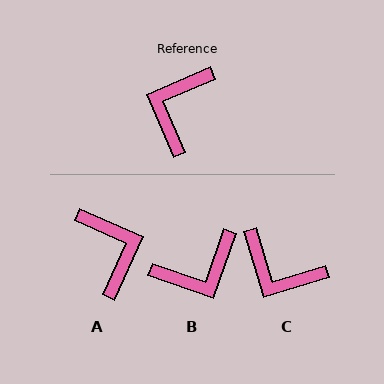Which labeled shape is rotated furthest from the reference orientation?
B, about 137 degrees away.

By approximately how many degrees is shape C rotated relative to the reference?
Approximately 83 degrees counter-clockwise.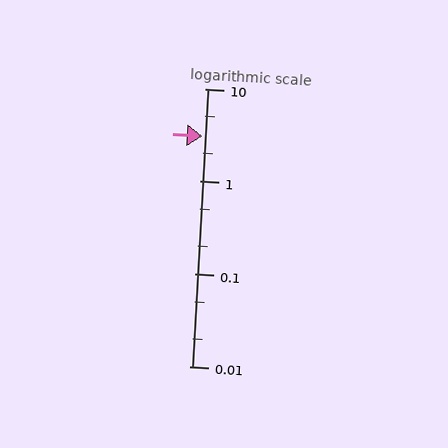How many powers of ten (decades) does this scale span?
The scale spans 3 decades, from 0.01 to 10.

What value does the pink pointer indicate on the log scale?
The pointer indicates approximately 3.1.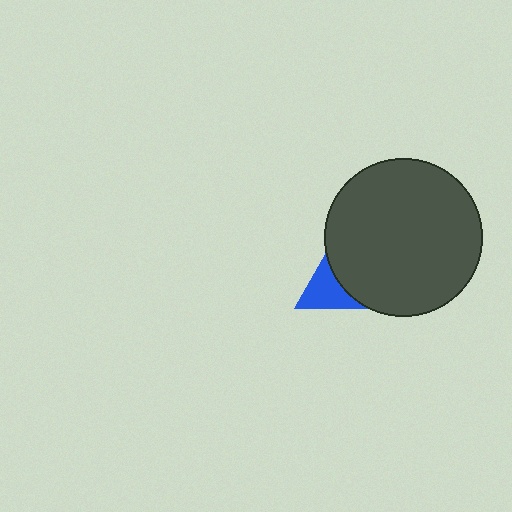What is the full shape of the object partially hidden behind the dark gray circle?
The partially hidden object is a blue triangle.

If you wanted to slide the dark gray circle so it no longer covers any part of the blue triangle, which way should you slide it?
Slide it right — that is the most direct way to separate the two shapes.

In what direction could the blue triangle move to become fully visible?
The blue triangle could move left. That would shift it out from behind the dark gray circle entirely.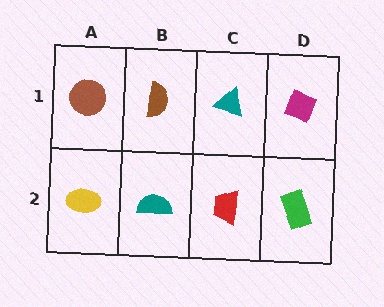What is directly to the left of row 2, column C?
A teal semicircle.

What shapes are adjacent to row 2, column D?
A magenta diamond (row 1, column D), a red trapezoid (row 2, column C).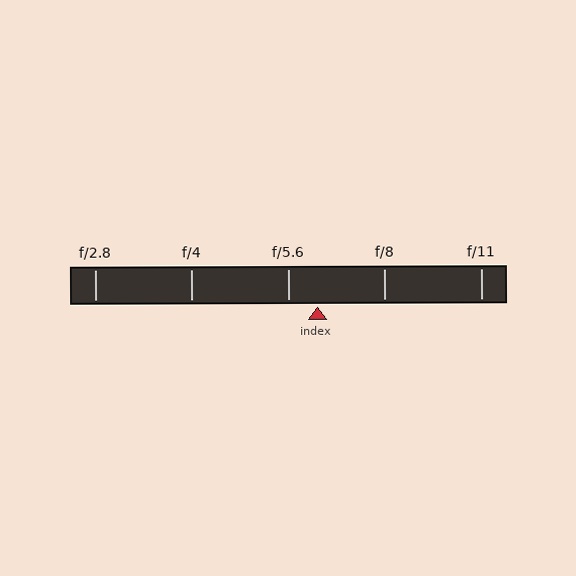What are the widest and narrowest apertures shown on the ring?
The widest aperture shown is f/2.8 and the narrowest is f/11.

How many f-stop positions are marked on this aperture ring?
There are 5 f-stop positions marked.